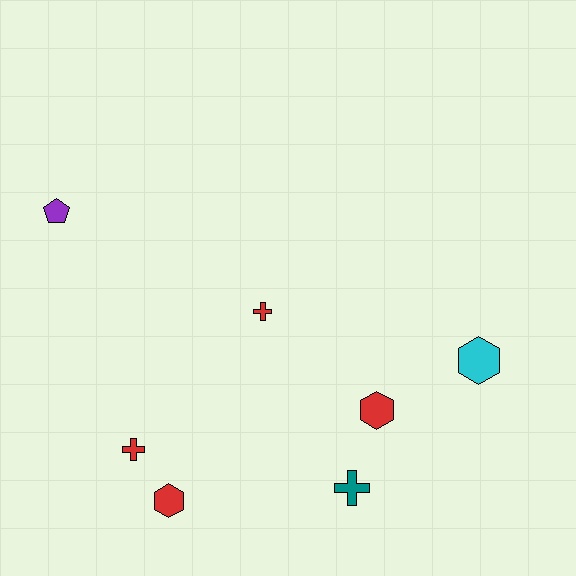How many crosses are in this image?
There are 3 crosses.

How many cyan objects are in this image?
There is 1 cyan object.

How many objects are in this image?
There are 7 objects.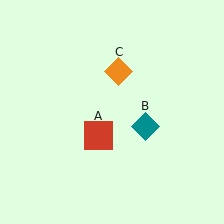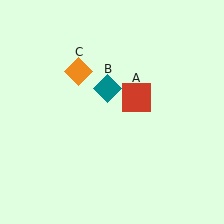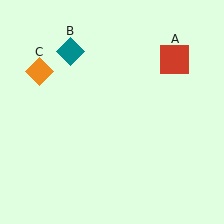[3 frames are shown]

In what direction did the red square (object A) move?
The red square (object A) moved up and to the right.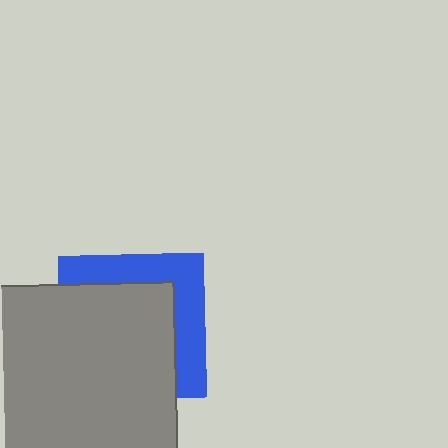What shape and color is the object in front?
The object in front is a gray square.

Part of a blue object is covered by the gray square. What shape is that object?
It is a square.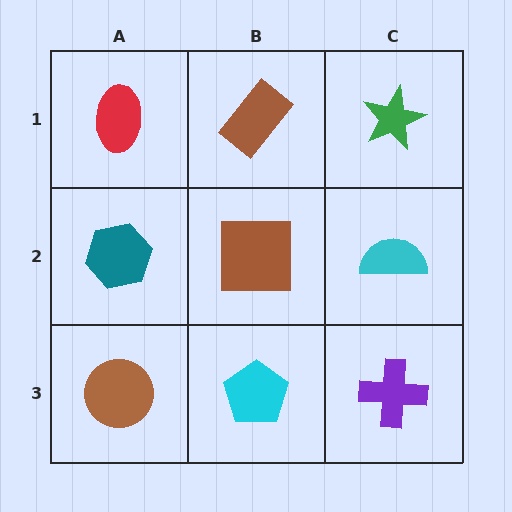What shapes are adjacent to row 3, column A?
A teal hexagon (row 2, column A), a cyan pentagon (row 3, column B).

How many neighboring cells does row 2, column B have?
4.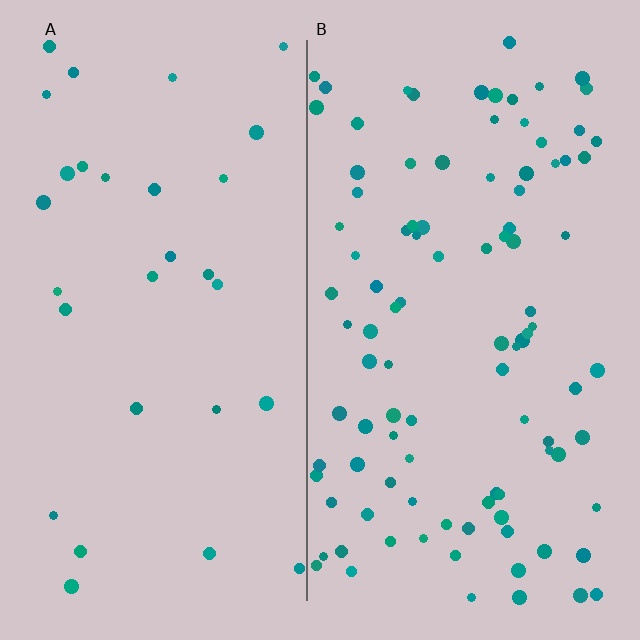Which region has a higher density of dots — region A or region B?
B (the right).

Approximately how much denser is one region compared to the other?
Approximately 3.4× — region B over region A.